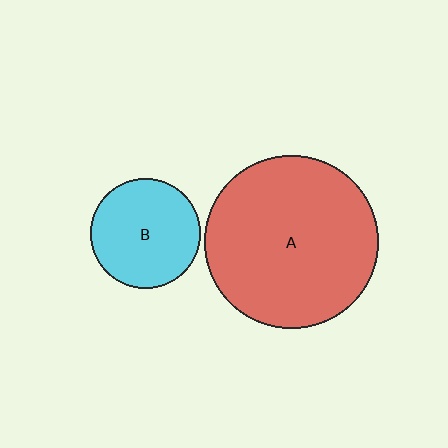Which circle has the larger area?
Circle A (red).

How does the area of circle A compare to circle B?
Approximately 2.5 times.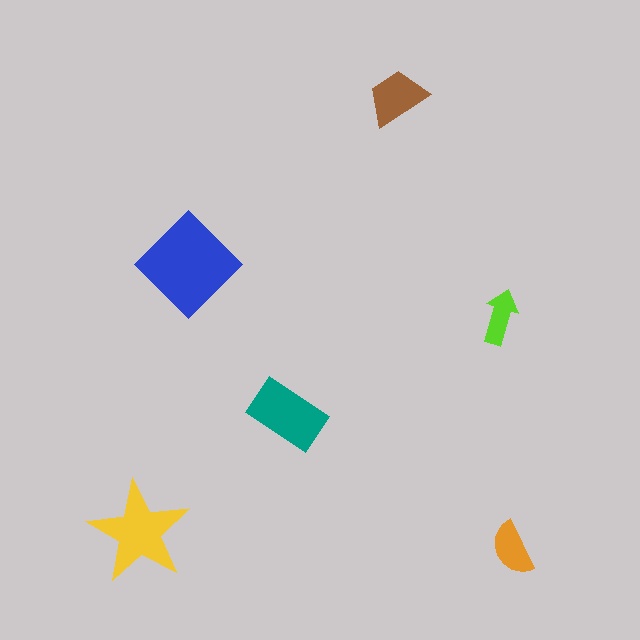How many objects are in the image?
There are 6 objects in the image.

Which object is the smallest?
The lime arrow.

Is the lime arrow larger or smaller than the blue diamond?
Smaller.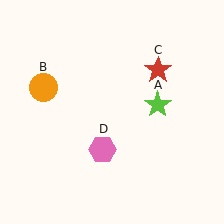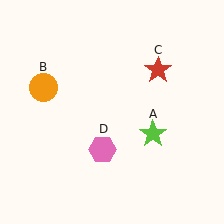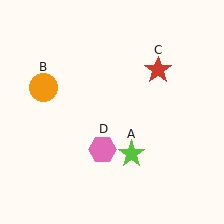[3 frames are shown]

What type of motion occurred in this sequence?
The lime star (object A) rotated clockwise around the center of the scene.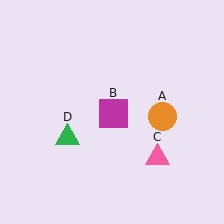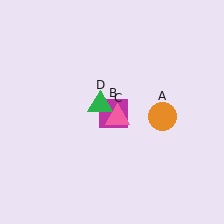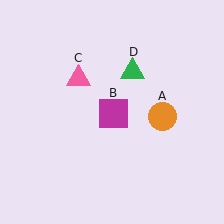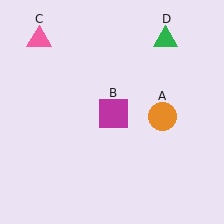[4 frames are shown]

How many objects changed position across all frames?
2 objects changed position: pink triangle (object C), green triangle (object D).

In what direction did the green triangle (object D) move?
The green triangle (object D) moved up and to the right.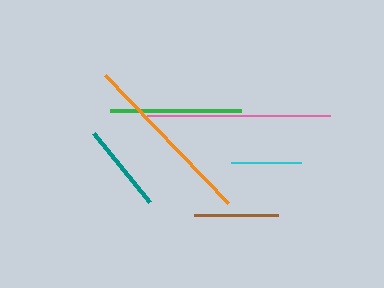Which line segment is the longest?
The pink line is the longest at approximately 183 pixels.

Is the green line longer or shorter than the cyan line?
The green line is longer than the cyan line.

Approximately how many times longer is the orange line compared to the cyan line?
The orange line is approximately 2.6 times the length of the cyan line.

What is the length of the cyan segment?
The cyan segment is approximately 69 pixels long.